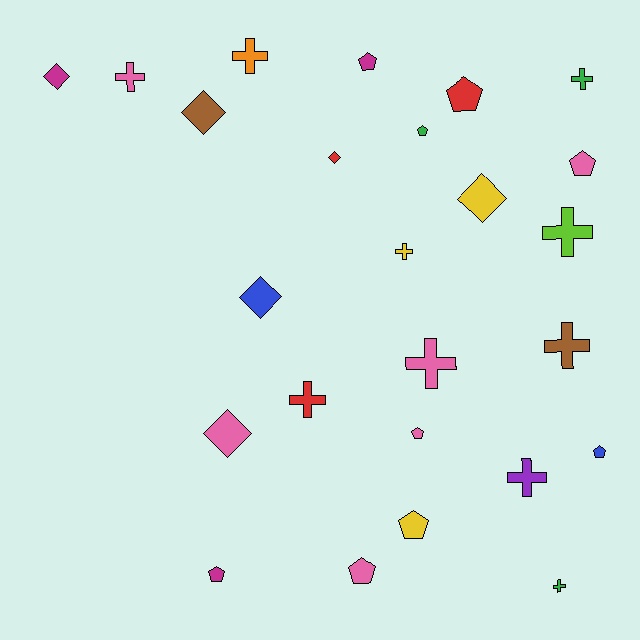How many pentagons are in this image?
There are 9 pentagons.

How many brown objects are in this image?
There are 2 brown objects.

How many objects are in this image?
There are 25 objects.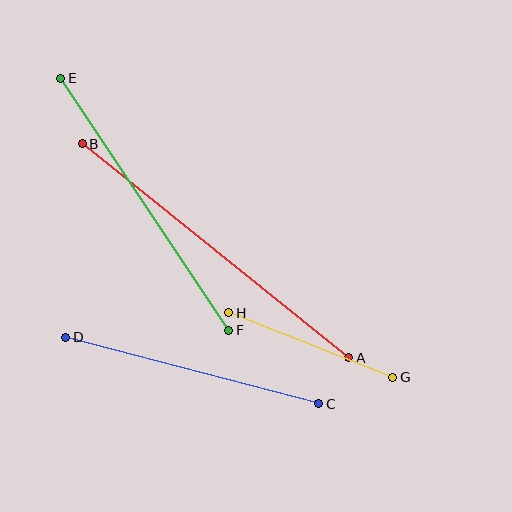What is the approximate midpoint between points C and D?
The midpoint is at approximately (192, 371) pixels.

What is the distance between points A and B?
The distance is approximately 342 pixels.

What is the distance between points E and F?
The distance is approximately 303 pixels.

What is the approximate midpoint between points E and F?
The midpoint is at approximately (145, 204) pixels.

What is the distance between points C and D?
The distance is approximately 262 pixels.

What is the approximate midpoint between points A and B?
The midpoint is at approximately (215, 251) pixels.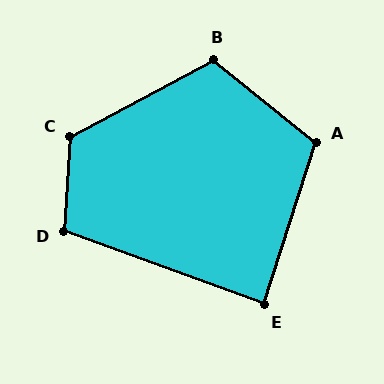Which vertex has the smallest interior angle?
E, at approximately 88 degrees.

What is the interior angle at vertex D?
Approximately 106 degrees (obtuse).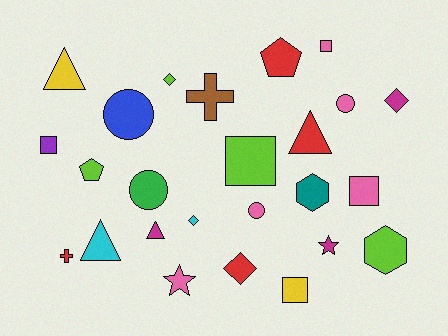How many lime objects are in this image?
There are 4 lime objects.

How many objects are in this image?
There are 25 objects.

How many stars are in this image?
There are 2 stars.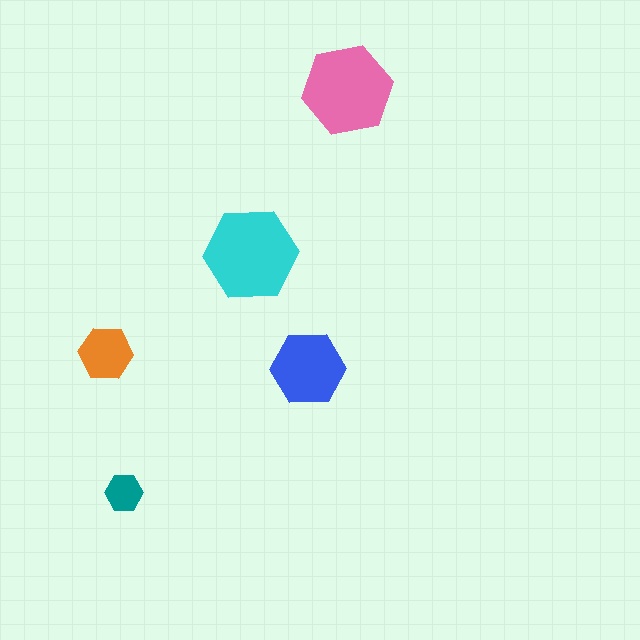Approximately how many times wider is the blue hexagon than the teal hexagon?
About 2 times wider.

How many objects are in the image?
There are 5 objects in the image.